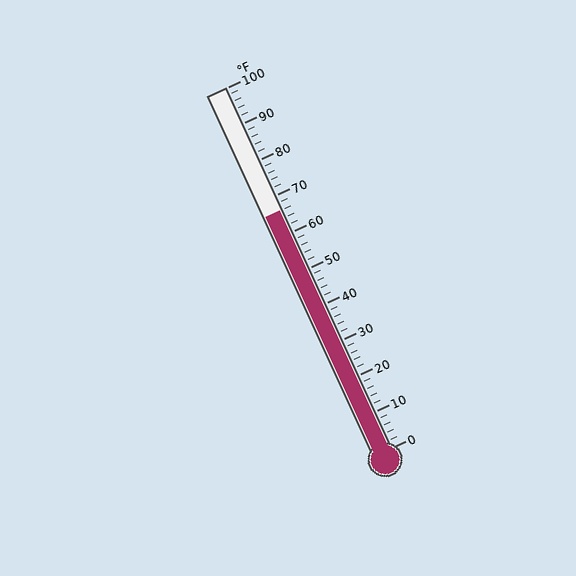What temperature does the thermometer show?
The thermometer shows approximately 66°F.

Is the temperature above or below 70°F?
The temperature is below 70°F.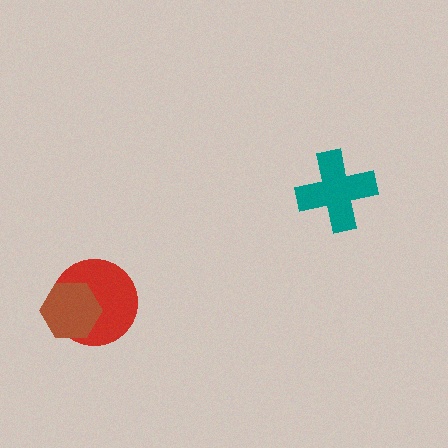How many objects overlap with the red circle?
1 object overlaps with the red circle.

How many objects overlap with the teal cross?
0 objects overlap with the teal cross.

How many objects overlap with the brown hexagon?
1 object overlaps with the brown hexagon.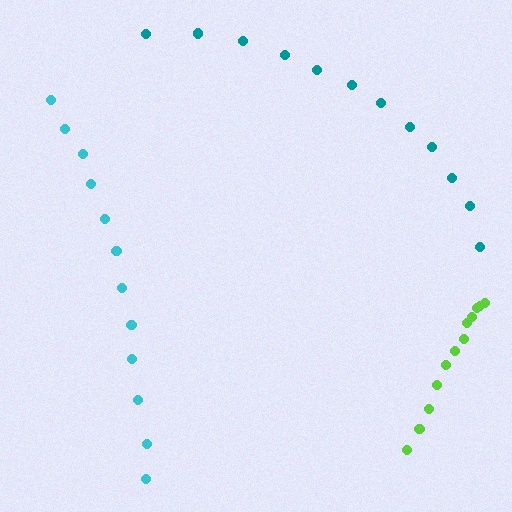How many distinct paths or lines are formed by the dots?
There are 3 distinct paths.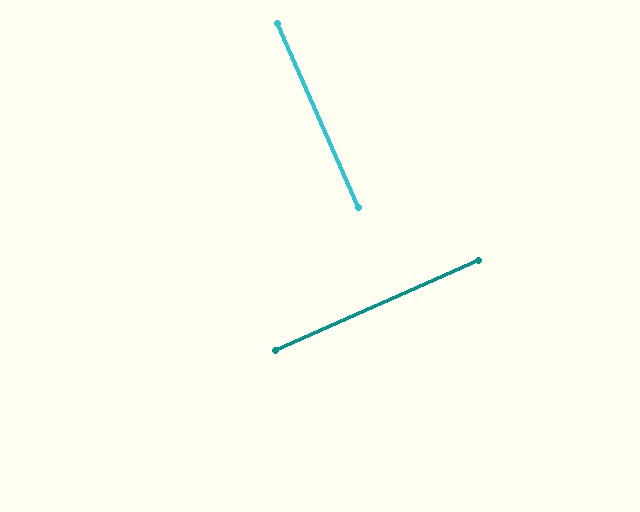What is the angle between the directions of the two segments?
Approximately 90 degrees.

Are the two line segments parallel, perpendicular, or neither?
Perpendicular — they meet at approximately 90°.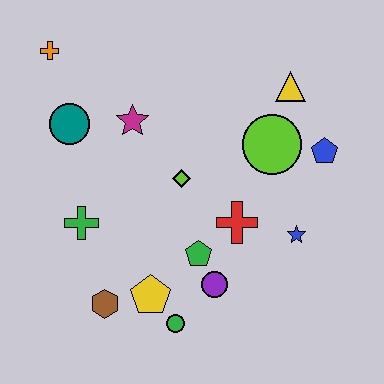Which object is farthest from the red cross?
The orange cross is farthest from the red cross.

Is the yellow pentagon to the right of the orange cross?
Yes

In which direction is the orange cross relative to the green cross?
The orange cross is above the green cross.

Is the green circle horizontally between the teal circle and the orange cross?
No